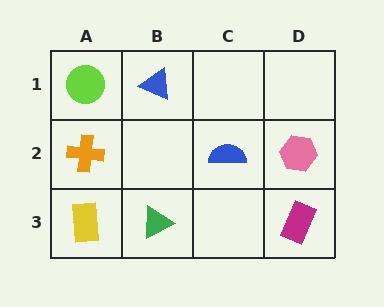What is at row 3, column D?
A magenta rectangle.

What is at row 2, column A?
An orange cross.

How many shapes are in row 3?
3 shapes.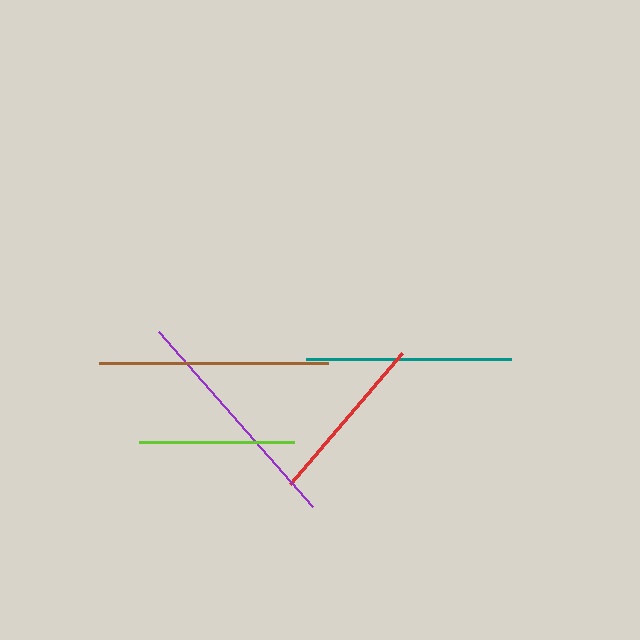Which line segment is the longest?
The purple line is the longest at approximately 233 pixels.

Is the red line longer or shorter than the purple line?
The purple line is longer than the red line.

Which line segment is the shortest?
The lime line is the shortest at approximately 156 pixels.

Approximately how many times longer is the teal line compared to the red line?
The teal line is approximately 1.2 times the length of the red line.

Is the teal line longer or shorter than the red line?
The teal line is longer than the red line.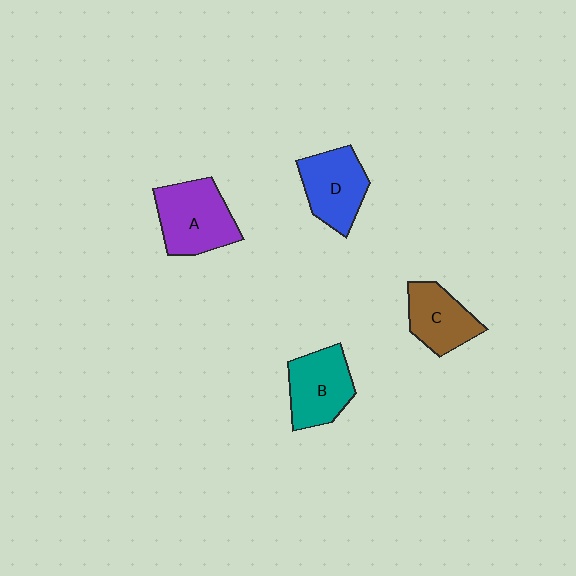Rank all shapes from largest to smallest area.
From largest to smallest: A (purple), B (teal), D (blue), C (brown).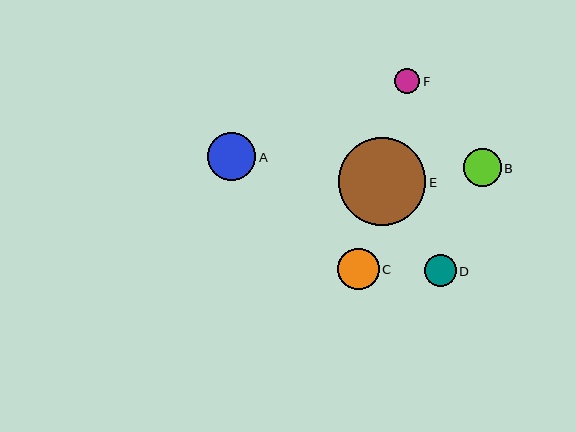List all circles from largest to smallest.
From largest to smallest: E, A, C, B, D, F.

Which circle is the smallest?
Circle F is the smallest with a size of approximately 25 pixels.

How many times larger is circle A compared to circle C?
Circle A is approximately 1.2 times the size of circle C.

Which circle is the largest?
Circle E is the largest with a size of approximately 87 pixels.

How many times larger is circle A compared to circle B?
Circle A is approximately 1.3 times the size of circle B.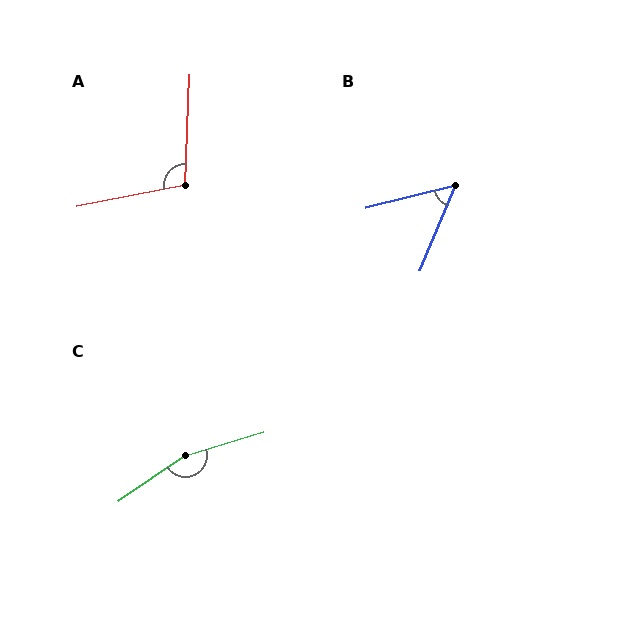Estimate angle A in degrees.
Approximately 103 degrees.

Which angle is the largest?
C, at approximately 162 degrees.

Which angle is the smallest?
B, at approximately 53 degrees.